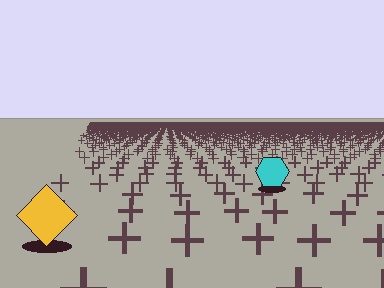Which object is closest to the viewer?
The yellow diamond is closest. The texture marks near it are larger and more spread out.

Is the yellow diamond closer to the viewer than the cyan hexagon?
Yes. The yellow diamond is closer — you can tell from the texture gradient: the ground texture is coarser near it.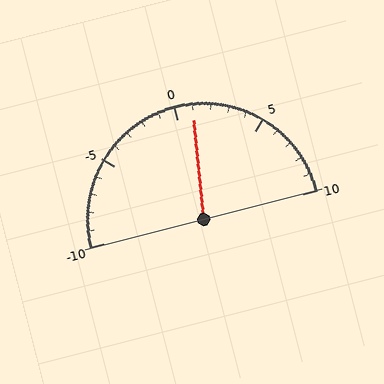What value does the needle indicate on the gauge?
The needle indicates approximately 1.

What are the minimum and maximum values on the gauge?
The gauge ranges from -10 to 10.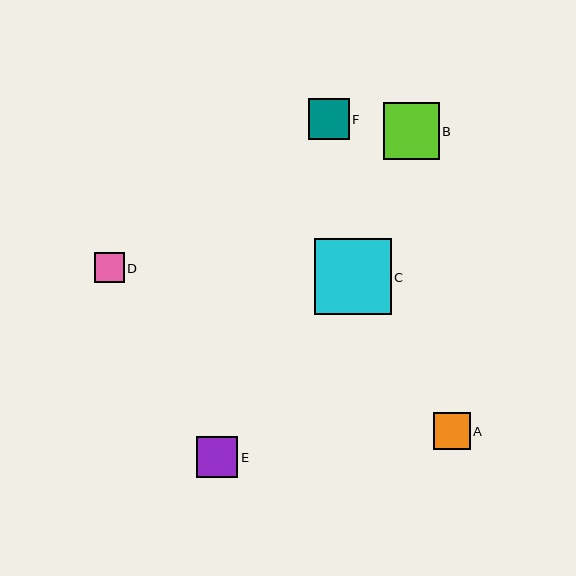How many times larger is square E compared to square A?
Square E is approximately 1.1 times the size of square A.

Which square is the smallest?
Square D is the smallest with a size of approximately 30 pixels.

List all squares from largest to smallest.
From largest to smallest: C, B, E, F, A, D.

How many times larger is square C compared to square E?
Square C is approximately 1.9 times the size of square E.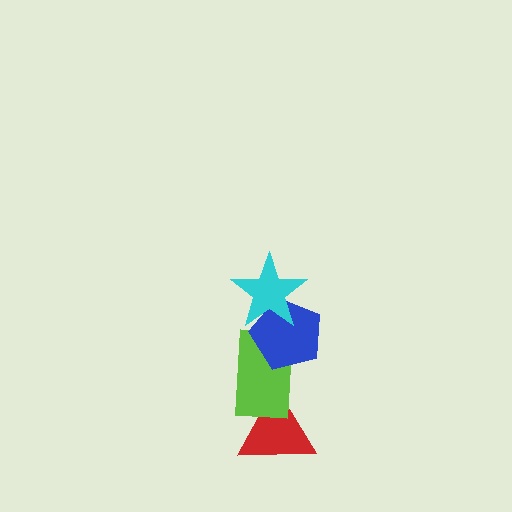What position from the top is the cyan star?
The cyan star is 1st from the top.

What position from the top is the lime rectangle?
The lime rectangle is 3rd from the top.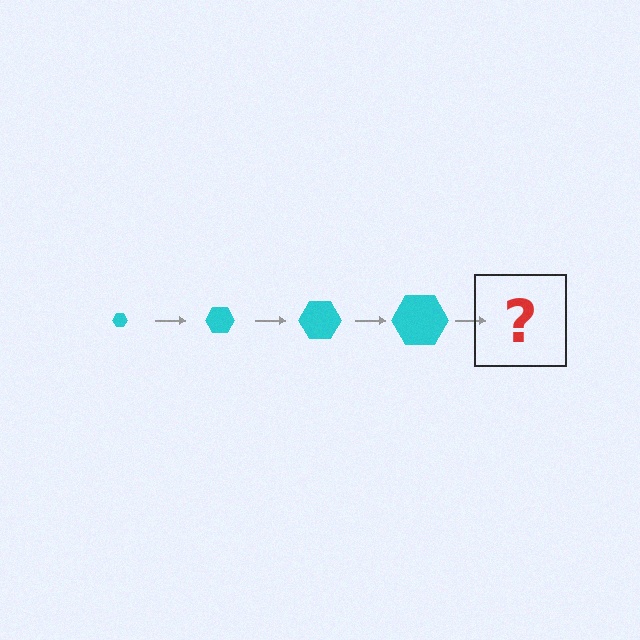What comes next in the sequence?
The next element should be a cyan hexagon, larger than the previous one.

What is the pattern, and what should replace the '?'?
The pattern is that the hexagon gets progressively larger each step. The '?' should be a cyan hexagon, larger than the previous one.